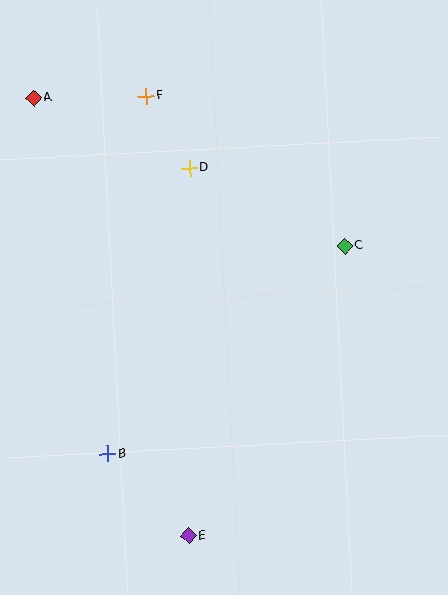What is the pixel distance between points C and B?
The distance between C and B is 315 pixels.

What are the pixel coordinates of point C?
Point C is at (345, 246).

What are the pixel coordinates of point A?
Point A is at (33, 98).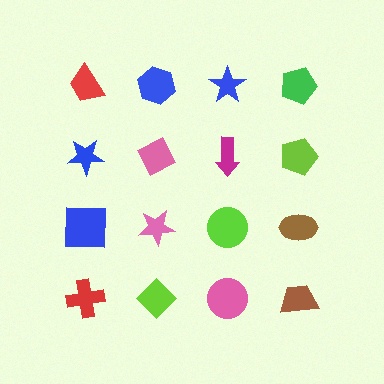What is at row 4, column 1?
A red cross.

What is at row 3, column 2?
A pink star.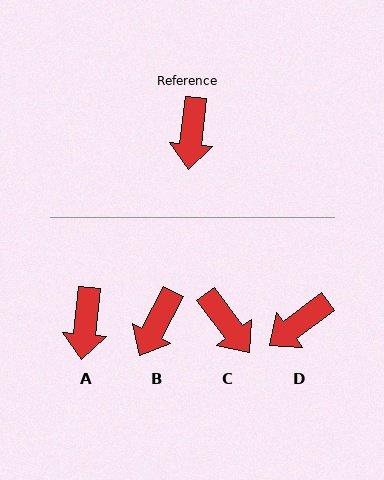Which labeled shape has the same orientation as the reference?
A.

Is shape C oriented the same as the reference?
No, it is off by about 43 degrees.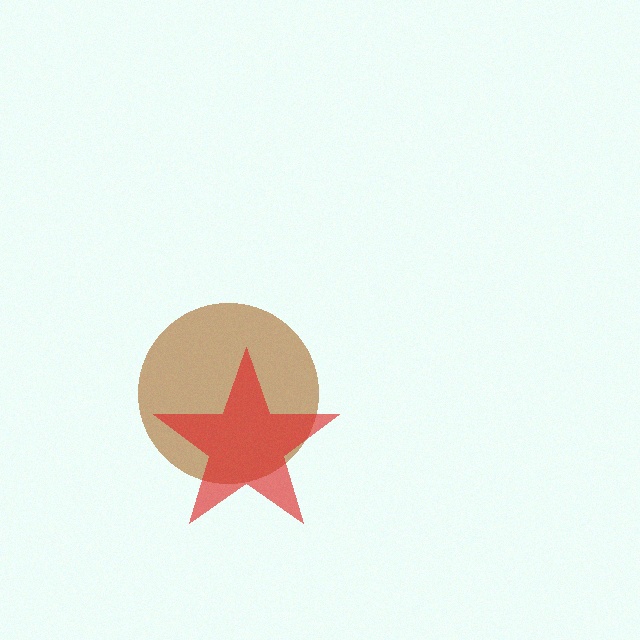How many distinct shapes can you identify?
There are 2 distinct shapes: a brown circle, a red star.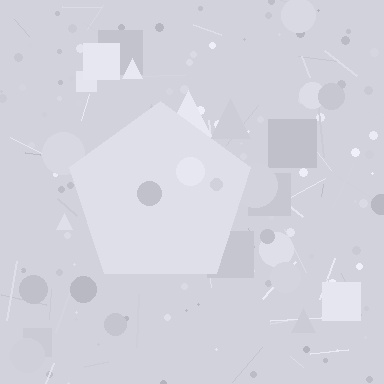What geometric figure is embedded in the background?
A pentagon is embedded in the background.